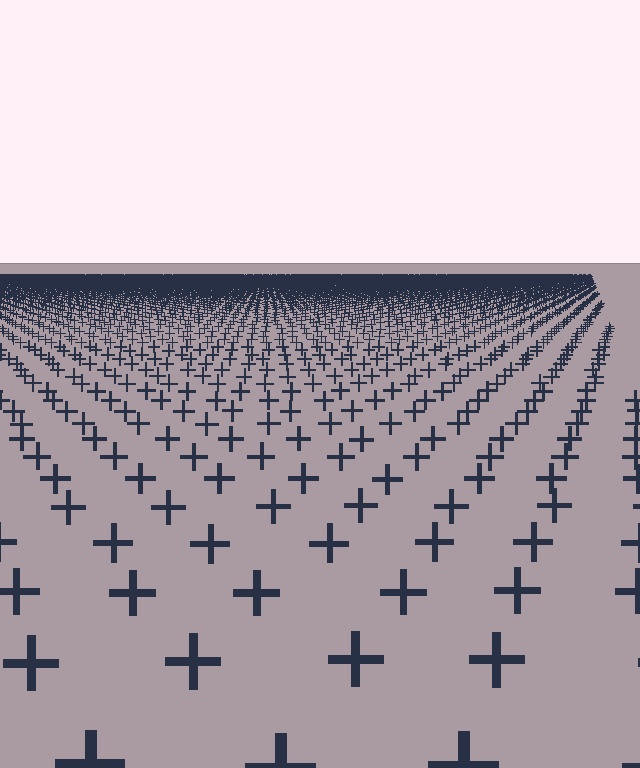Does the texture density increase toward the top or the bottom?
Density increases toward the top.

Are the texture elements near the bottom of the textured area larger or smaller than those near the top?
Larger. Near the bottom, elements are closer to the viewer and appear at a bigger on-screen size.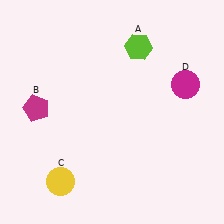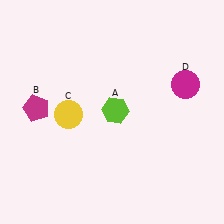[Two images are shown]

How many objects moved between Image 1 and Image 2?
2 objects moved between the two images.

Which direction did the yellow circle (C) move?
The yellow circle (C) moved up.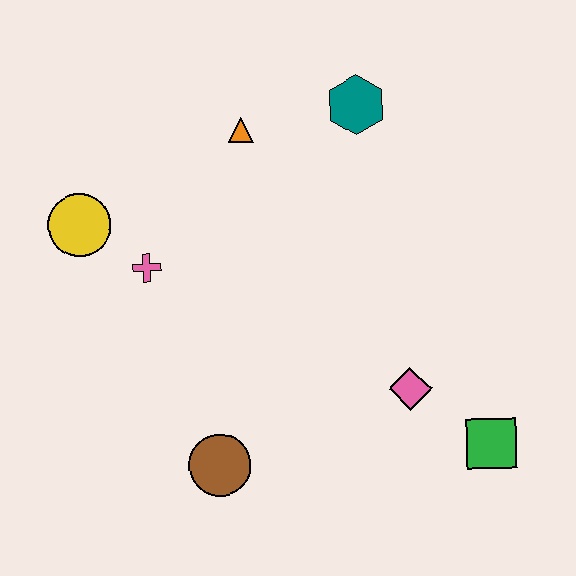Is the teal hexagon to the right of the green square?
No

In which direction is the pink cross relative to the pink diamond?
The pink cross is to the left of the pink diamond.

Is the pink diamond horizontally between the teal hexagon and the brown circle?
No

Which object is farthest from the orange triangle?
The green square is farthest from the orange triangle.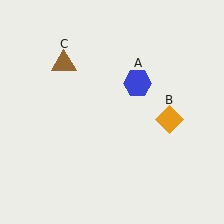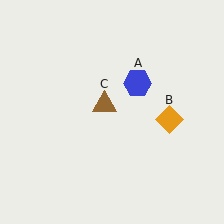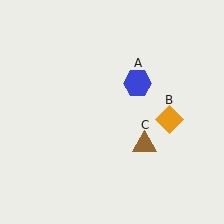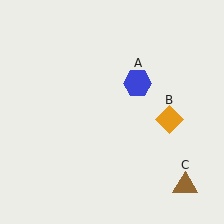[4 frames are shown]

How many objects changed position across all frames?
1 object changed position: brown triangle (object C).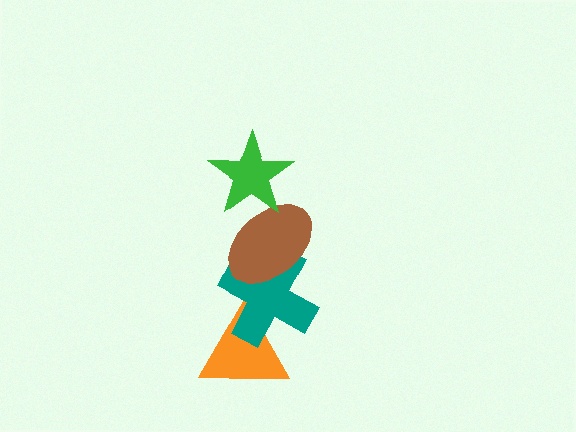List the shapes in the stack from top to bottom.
From top to bottom: the green star, the brown ellipse, the teal cross, the orange triangle.